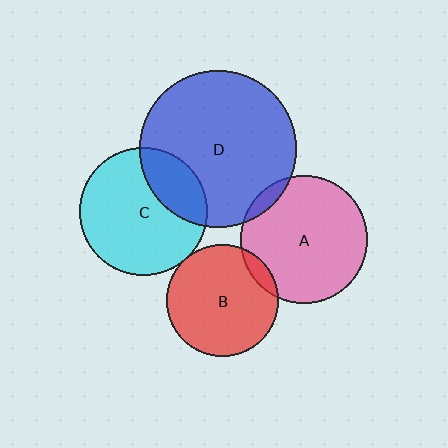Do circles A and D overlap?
Yes.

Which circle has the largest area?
Circle D (blue).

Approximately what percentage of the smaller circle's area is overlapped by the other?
Approximately 5%.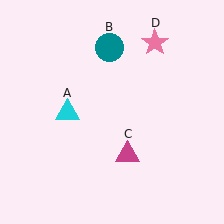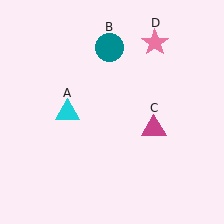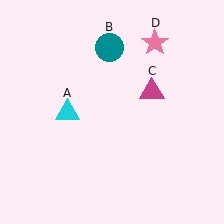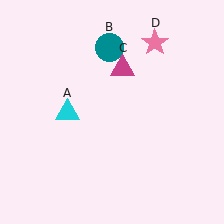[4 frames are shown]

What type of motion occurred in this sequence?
The magenta triangle (object C) rotated counterclockwise around the center of the scene.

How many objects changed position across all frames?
1 object changed position: magenta triangle (object C).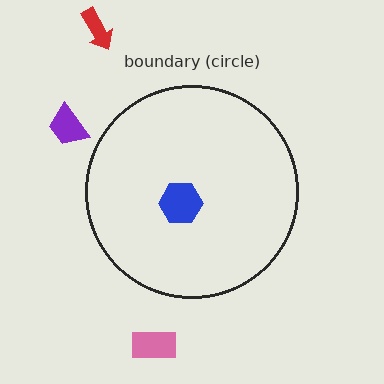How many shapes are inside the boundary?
1 inside, 3 outside.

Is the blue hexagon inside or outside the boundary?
Inside.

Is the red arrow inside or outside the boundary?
Outside.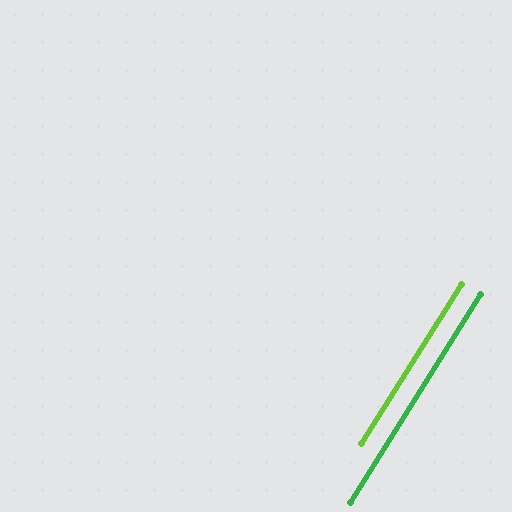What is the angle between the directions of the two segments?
Approximately 0 degrees.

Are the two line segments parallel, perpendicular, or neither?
Parallel — their directions differ by only 0.1°.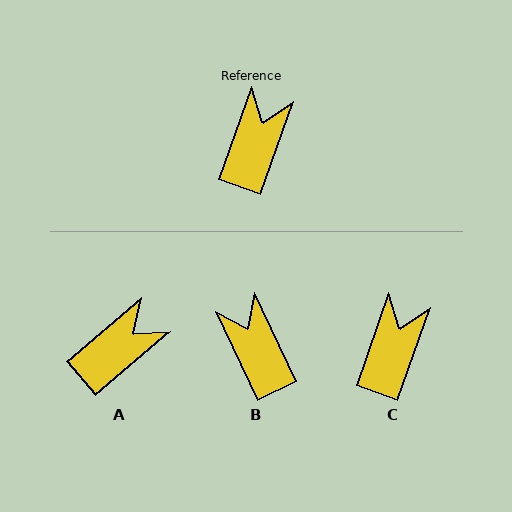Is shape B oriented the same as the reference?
No, it is off by about 45 degrees.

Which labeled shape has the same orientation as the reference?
C.